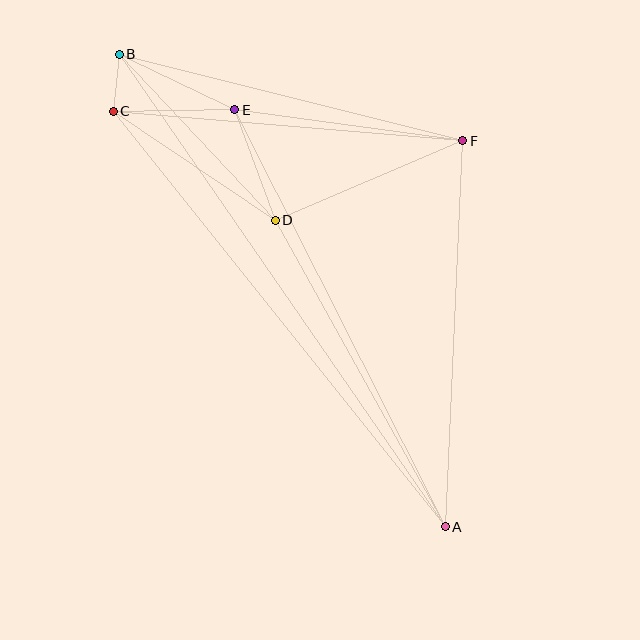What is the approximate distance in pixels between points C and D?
The distance between C and D is approximately 195 pixels.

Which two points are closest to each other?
Points B and C are closest to each other.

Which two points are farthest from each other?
Points A and B are farthest from each other.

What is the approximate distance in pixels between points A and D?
The distance between A and D is approximately 351 pixels.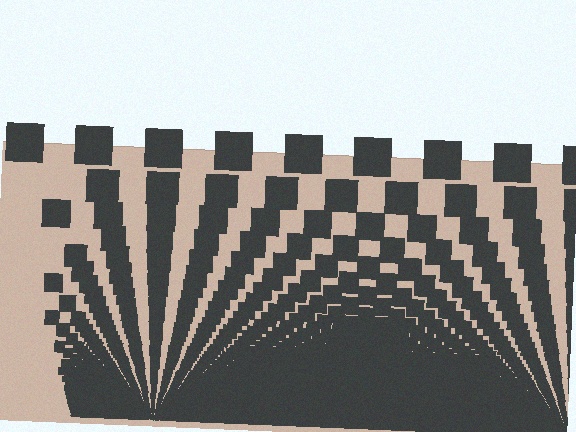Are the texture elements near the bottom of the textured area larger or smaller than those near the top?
Smaller. The gradient is inverted — elements near the bottom are smaller and denser.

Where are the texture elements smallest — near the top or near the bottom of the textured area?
Near the bottom.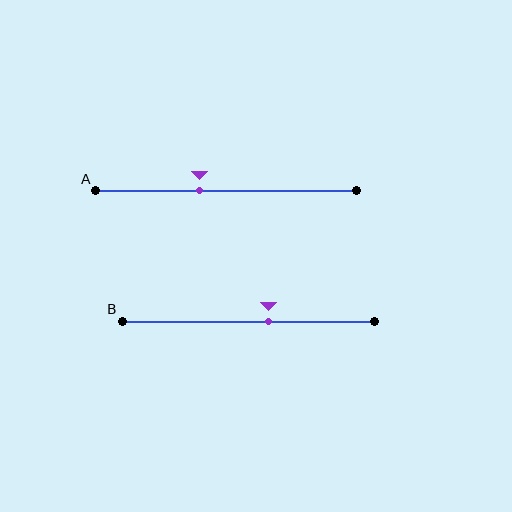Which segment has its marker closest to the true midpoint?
Segment B has its marker closest to the true midpoint.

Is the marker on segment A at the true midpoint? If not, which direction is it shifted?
No, the marker on segment A is shifted to the left by about 10% of the segment length.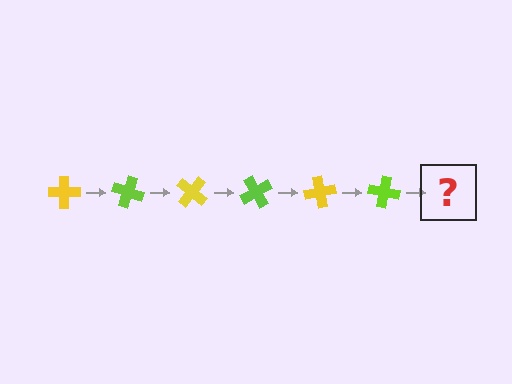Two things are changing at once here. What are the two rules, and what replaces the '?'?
The two rules are that it rotates 20 degrees each step and the color cycles through yellow and lime. The '?' should be a yellow cross, rotated 120 degrees from the start.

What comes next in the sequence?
The next element should be a yellow cross, rotated 120 degrees from the start.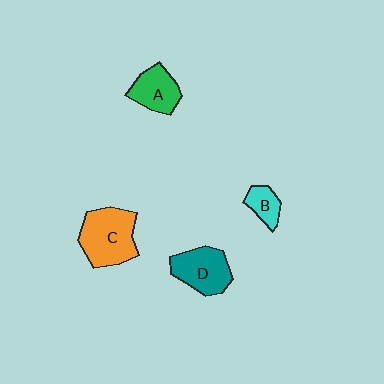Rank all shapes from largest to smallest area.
From largest to smallest: C (orange), D (teal), A (green), B (cyan).